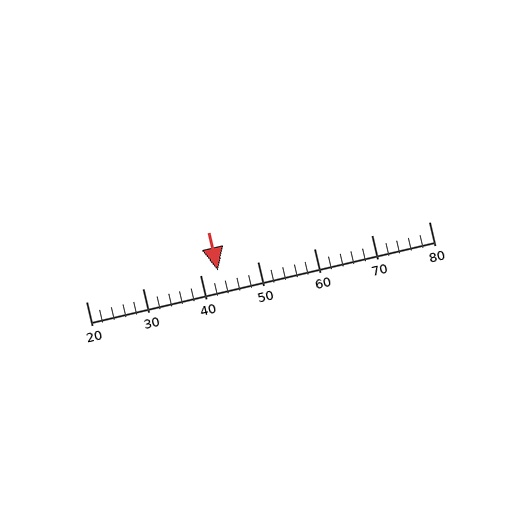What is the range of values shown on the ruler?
The ruler shows values from 20 to 80.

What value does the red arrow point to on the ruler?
The red arrow points to approximately 43.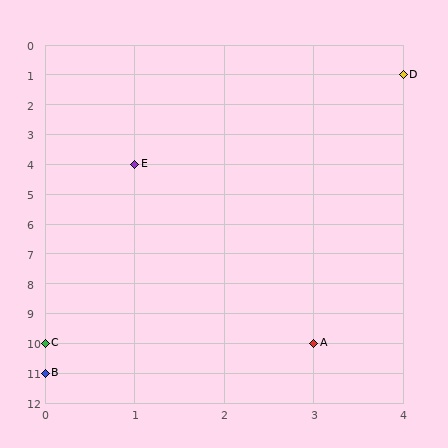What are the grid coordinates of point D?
Point D is at grid coordinates (4, 1).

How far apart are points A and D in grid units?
Points A and D are 1 column and 9 rows apart (about 9.1 grid units diagonally).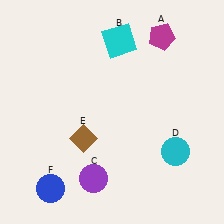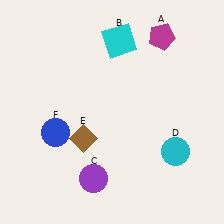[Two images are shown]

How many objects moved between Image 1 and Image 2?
1 object moved between the two images.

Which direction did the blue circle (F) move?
The blue circle (F) moved up.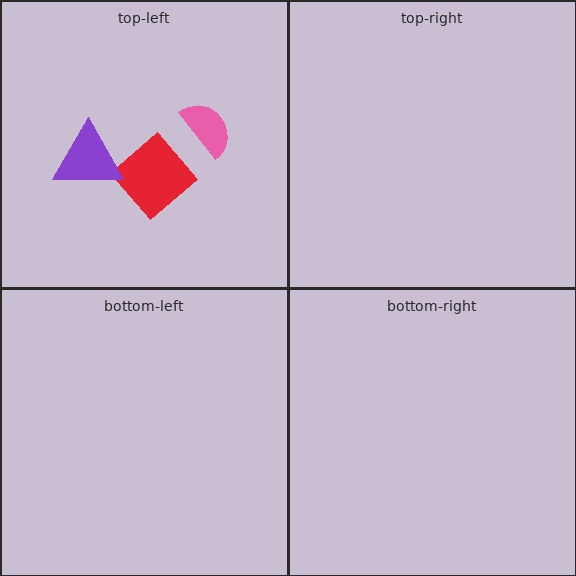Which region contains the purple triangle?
The top-left region.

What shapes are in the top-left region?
The red diamond, the purple triangle, the pink semicircle.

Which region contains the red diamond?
The top-left region.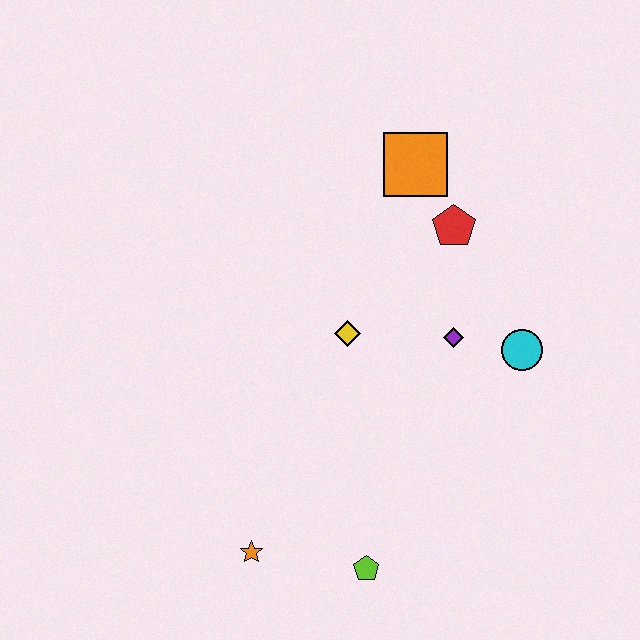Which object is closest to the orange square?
The red pentagon is closest to the orange square.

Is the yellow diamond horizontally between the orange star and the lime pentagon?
Yes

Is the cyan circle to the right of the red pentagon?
Yes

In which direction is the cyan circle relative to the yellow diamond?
The cyan circle is to the right of the yellow diamond.